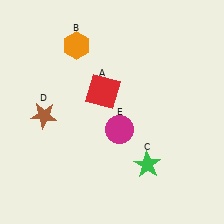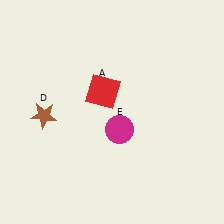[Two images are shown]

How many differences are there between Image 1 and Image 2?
There are 2 differences between the two images.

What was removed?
The orange hexagon (B), the green star (C) were removed in Image 2.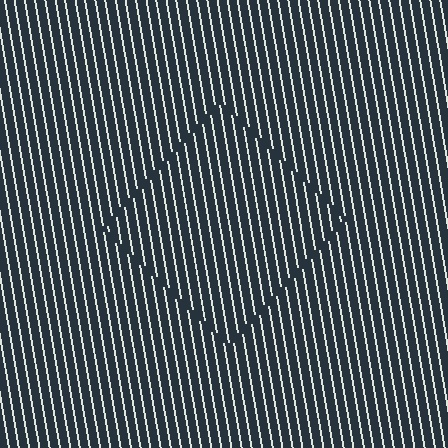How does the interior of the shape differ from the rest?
The interior of the shape contains the same grating, shifted by half a period — the contour is defined by the phase discontinuity where line-ends from the inner and outer gratings abut.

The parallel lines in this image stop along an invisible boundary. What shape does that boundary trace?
An illusory square. The interior of the shape contains the same grating, shifted by half a period — the contour is defined by the phase discontinuity where line-ends from the inner and outer gratings abut.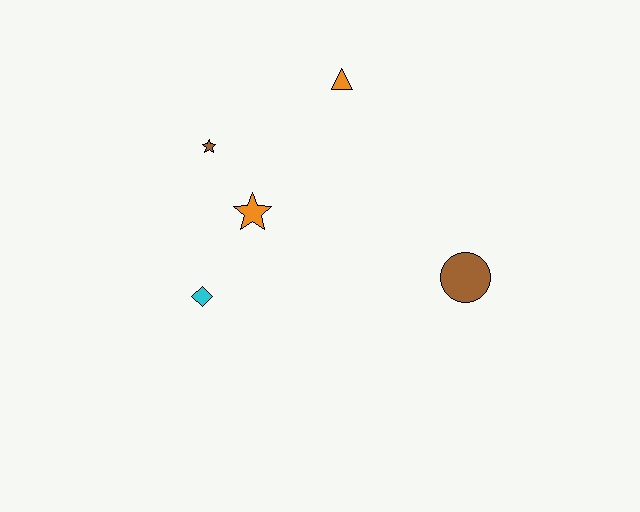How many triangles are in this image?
There is 1 triangle.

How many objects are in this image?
There are 5 objects.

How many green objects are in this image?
There are no green objects.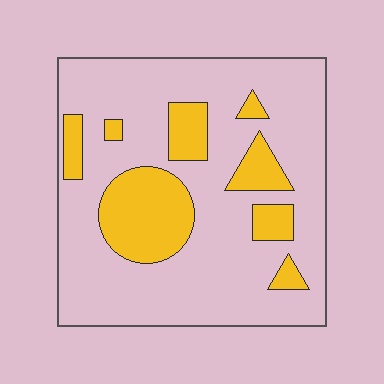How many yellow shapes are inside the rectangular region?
8.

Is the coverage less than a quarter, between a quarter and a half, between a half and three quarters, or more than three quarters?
Less than a quarter.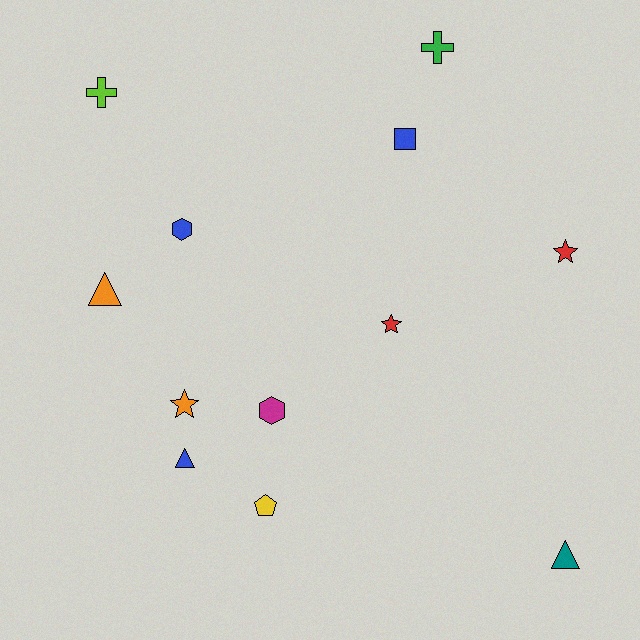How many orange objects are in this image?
There are 2 orange objects.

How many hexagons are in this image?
There are 2 hexagons.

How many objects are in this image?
There are 12 objects.